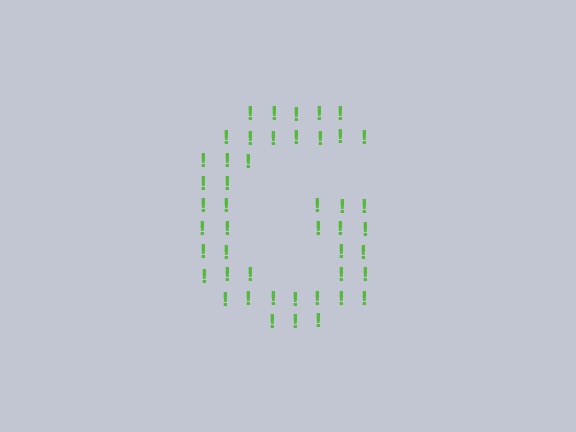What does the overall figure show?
The overall figure shows the letter G.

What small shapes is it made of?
It is made of small exclamation marks.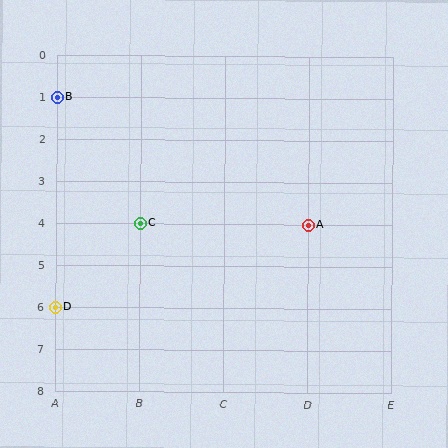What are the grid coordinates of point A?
Point A is at grid coordinates (D, 4).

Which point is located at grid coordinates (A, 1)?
Point B is at (A, 1).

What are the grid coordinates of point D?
Point D is at grid coordinates (A, 6).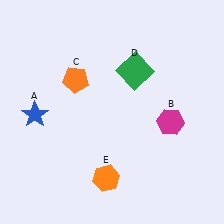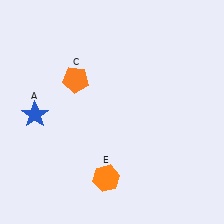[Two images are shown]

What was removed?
The green square (D), the magenta hexagon (B) were removed in Image 2.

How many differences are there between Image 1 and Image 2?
There are 2 differences between the two images.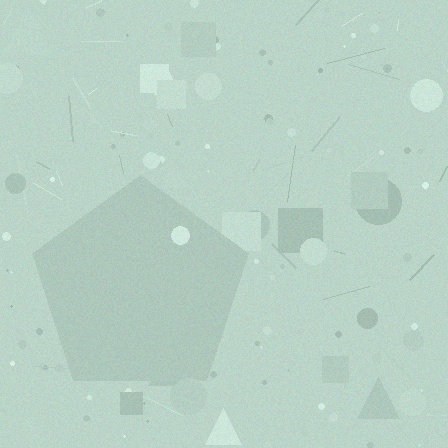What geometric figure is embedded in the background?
A pentagon is embedded in the background.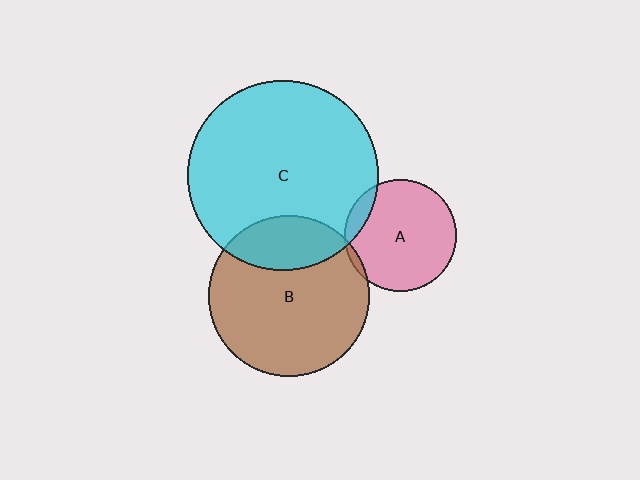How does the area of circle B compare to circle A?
Approximately 2.1 times.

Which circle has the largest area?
Circle C (cyan).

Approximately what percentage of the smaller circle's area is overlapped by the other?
Approximately 5%.